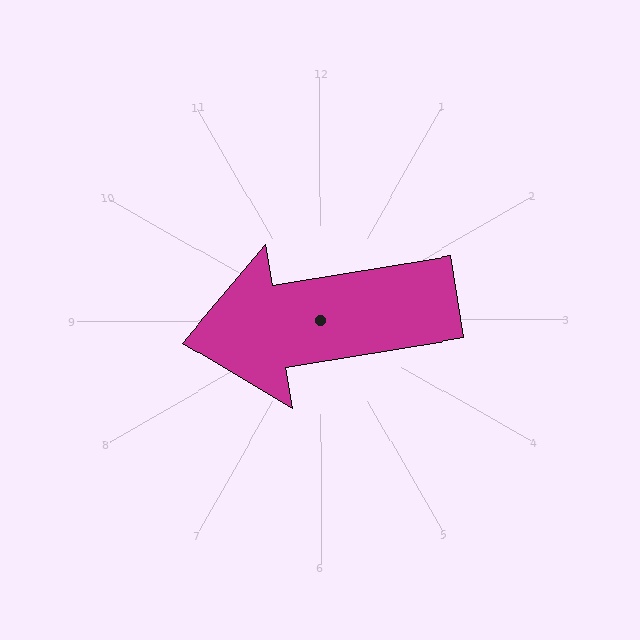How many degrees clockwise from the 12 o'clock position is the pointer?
Approximately 261 degrees.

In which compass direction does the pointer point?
West.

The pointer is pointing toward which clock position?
Roughly 9 o'clock.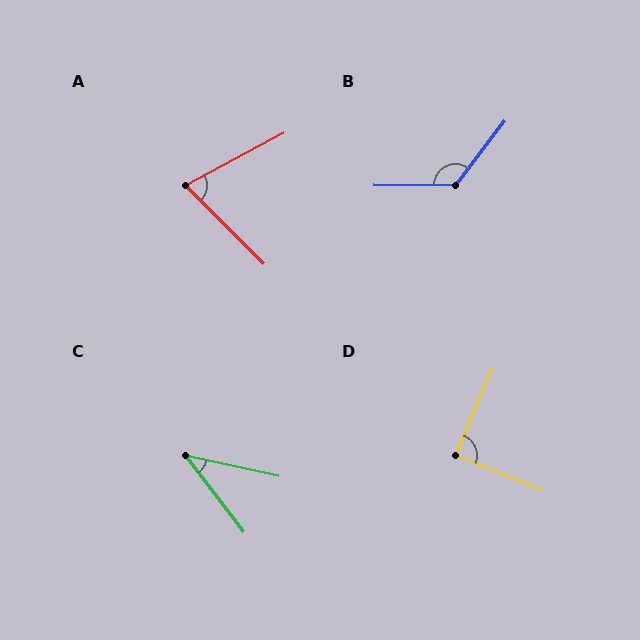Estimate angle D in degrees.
Approximately 89 degrees.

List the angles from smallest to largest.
C (40°), A (73°), D (89°), B (127°).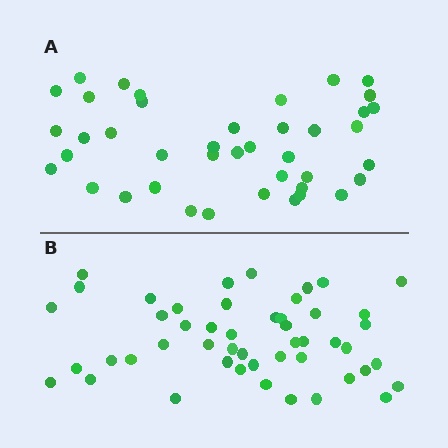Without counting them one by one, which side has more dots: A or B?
Region B (the bottom region) has more dots.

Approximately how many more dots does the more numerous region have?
Region B has roughly 8 or so more dots than region A.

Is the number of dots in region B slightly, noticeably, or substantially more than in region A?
Region B has only slightly more — the two regions are fairly close. The ratio is roughly 1.2 to 1.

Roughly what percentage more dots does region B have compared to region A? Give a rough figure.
About 20% more.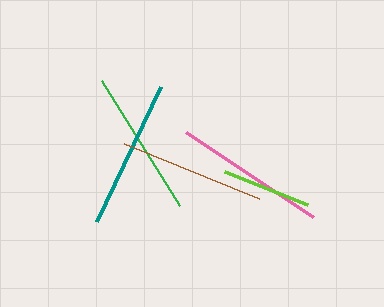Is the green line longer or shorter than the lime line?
The green line is longer than the lime line.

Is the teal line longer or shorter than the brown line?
The teal line is longer than the brown line.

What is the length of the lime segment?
The lime segment is approximately 89 pixels long.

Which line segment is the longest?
The pink line is the longest at approximately 152 pixels.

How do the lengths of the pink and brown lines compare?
The pink and brown lines are approximately the same length.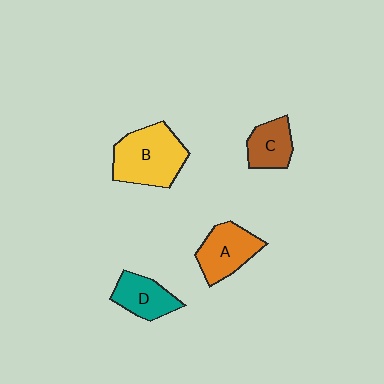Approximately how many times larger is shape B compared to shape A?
Approximately 1.4 times.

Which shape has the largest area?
Shape B (yellow).